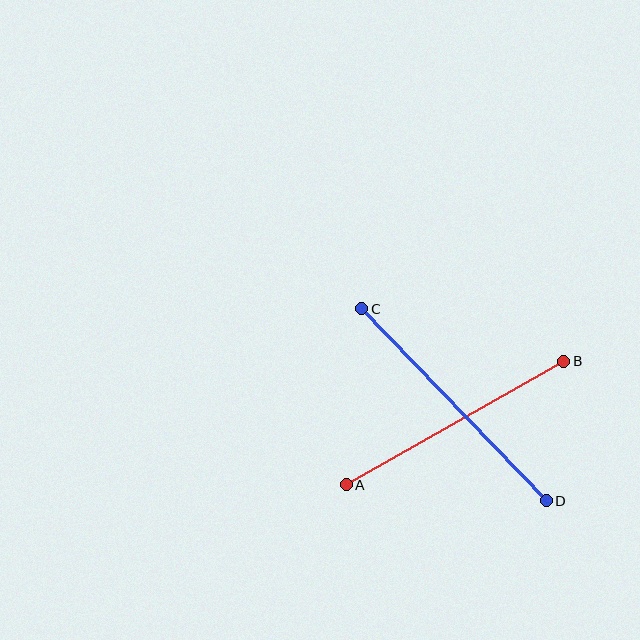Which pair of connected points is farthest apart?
Points C and D are farthest apart.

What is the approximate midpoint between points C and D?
The midpoint is at approximately (454, 405) pixels.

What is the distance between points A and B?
The distance is approximately 250 pixels.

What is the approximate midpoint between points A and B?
The midpoint is at approximately (455, 423) pixels.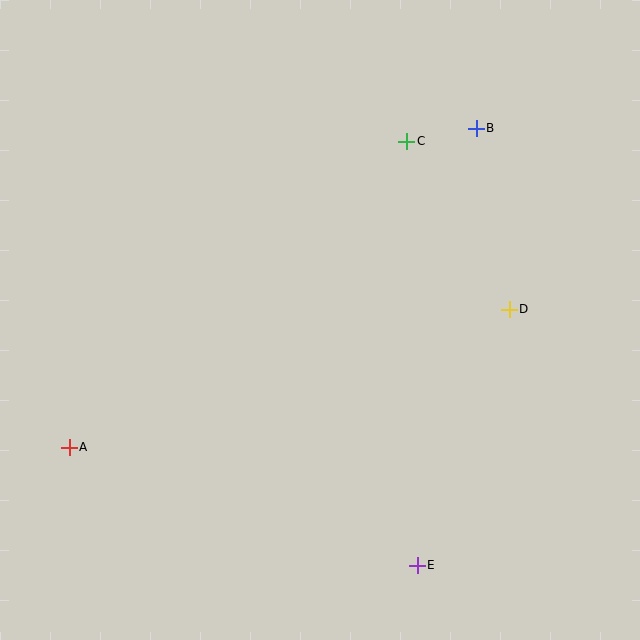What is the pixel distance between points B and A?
The distance between B and A is 517 pixels.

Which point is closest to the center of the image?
Point D at (509, 309) is closest to the center.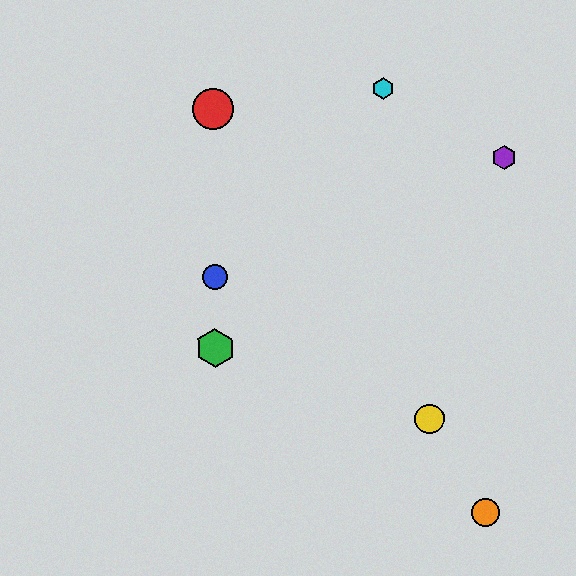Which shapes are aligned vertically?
The red circle, the blue circle, the green hexagon are aligned vertically.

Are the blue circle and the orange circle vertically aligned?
No, the blue circle is at x≈215 and the orange circle is at x≈486.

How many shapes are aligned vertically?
3 shapes (the red circle, the blue circle, the green hexagon) are aligned vertically.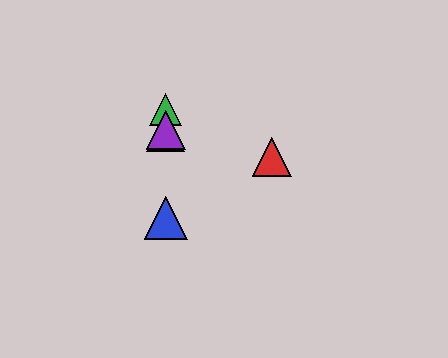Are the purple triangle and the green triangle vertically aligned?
Yes, both are at x≈166.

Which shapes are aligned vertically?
The blue triangle, the green triangle, the yellow triangle, the purple triangle are aligned vertically.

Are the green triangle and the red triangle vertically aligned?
No, the green triangle is at x≈166 and the red triangle is at x≈272.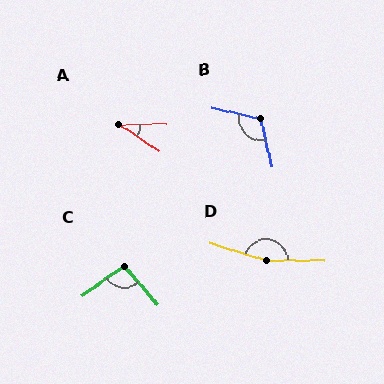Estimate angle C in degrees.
Approximately 96 degrees.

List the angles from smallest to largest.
A (33°), C (96°), B (115°), D (162°).